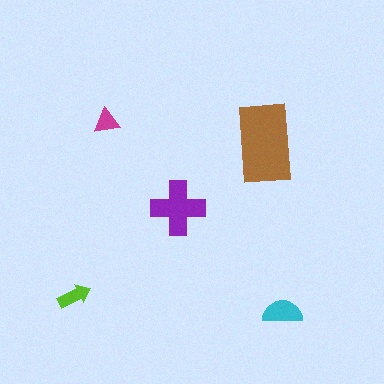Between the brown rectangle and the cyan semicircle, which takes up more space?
The brown rectangle.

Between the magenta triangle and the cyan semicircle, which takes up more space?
The cyan semicircle.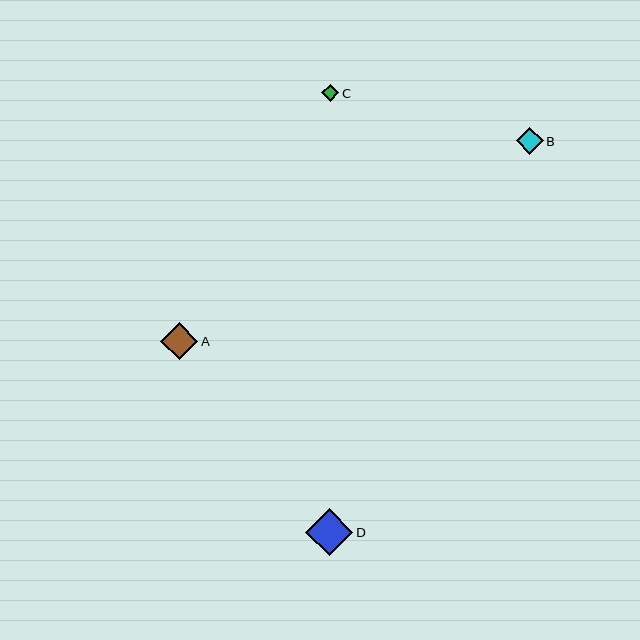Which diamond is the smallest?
Diamond C is the smallest with a size of approximately 17 pixels.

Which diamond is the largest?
Diamond D is the largest with a size of approximately 47 pixels.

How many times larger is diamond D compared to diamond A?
Diamond D is approximately 1.3 times the size of diamond A.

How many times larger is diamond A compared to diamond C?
Diamond A is approximately 2.2 times the size of diamond C.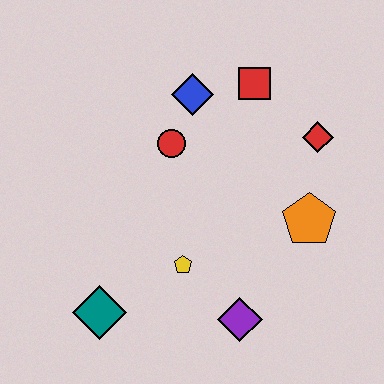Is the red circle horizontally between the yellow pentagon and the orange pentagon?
No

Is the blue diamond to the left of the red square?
Yes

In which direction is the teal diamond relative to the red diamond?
The teal diamond is to the left of the red diamond.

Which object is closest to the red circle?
The blue diamond is closest to the red circle.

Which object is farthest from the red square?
The teal diamond is farthest from the red square.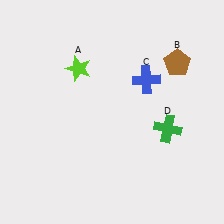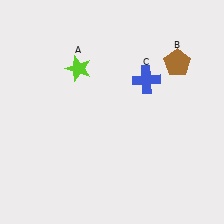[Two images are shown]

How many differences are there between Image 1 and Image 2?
There is 1 difference between the two images.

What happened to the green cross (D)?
The green cross (D) was removed in Image 2. It was in the bottom-right area of Image 1.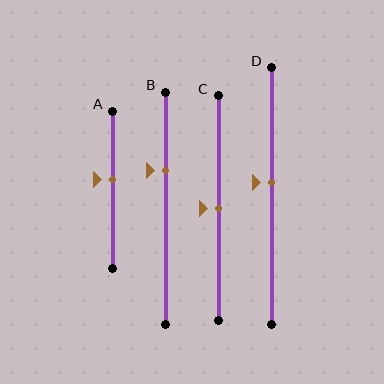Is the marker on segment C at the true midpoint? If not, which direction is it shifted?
Yes, the marker on segment C is at the true midpoint.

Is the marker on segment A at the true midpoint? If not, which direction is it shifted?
No, the marker on segment A is shifted upward by about 7% of the segment length.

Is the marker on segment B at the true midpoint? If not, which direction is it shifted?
No, the marker on segment B is shifted upward by about 16% of the segment length.